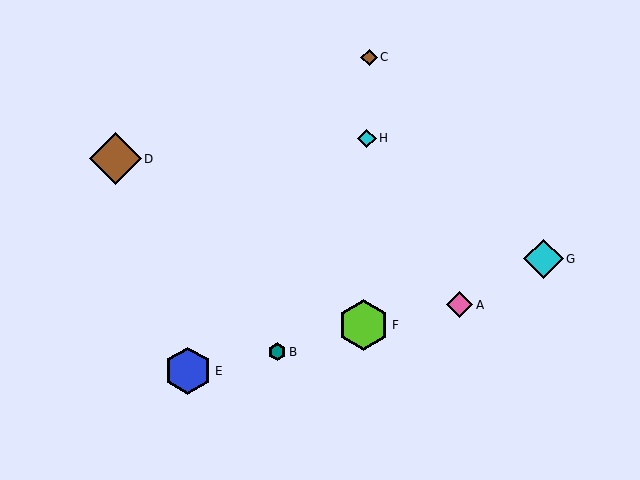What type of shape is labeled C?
Shape C is a brown diamond.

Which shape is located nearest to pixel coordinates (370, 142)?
The cyan diamond (labeled H) at (367, 138) is nearest to that location.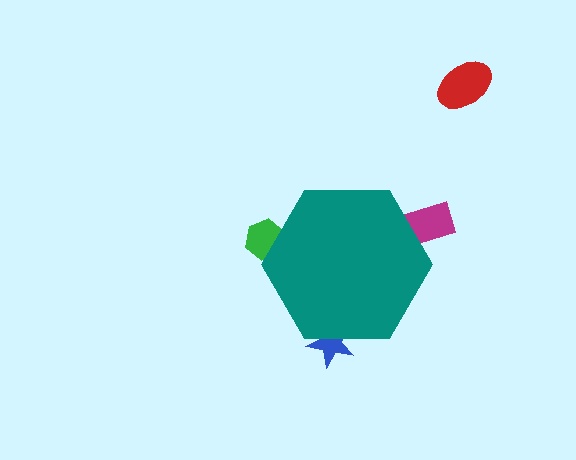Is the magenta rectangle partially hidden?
Yes, the magenta rectangle is partially hidden behind the teal hexagon.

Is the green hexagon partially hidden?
Yes, the green hexagon is partially hidden behind the teal hexagon.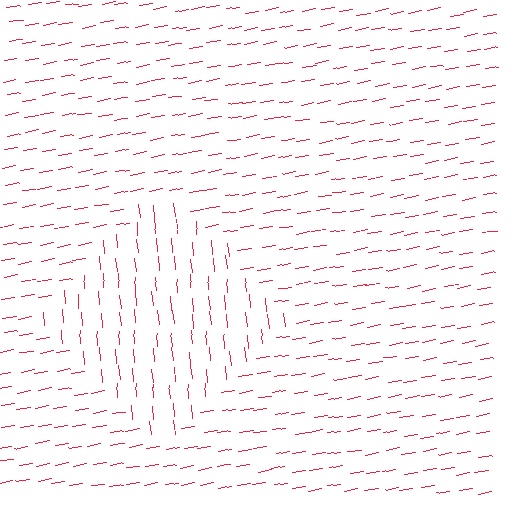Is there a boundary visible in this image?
Yes, there is a texture boundary formed by a change in line orientation.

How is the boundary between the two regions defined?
The boundary is defined purely by a change in line orientation (approximately 85 degrees difference). All lines are the same color and thickness.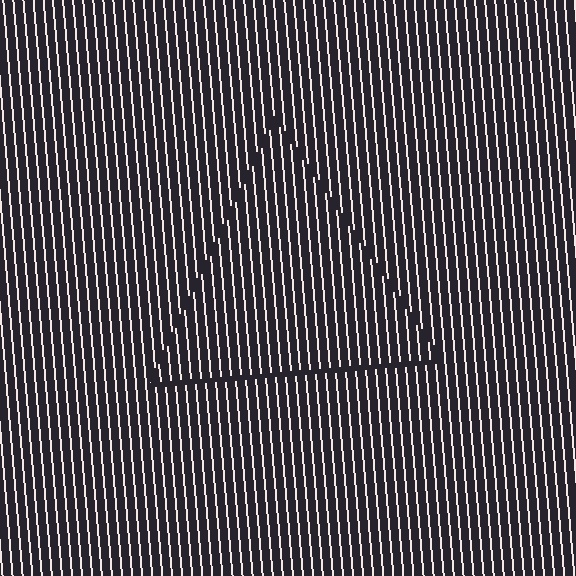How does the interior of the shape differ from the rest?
The interior of the shape contains the same grating, shifted by half a period — the contour is defined by the phase discontinuity where line-ends from the inner and outer gratings abut.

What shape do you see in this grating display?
An illusory triangle. The interior of the shape contains the same grating, shifted by half a period — the contour is defined by the phase discontinuity where line-ends from the inner and outer gratings abut.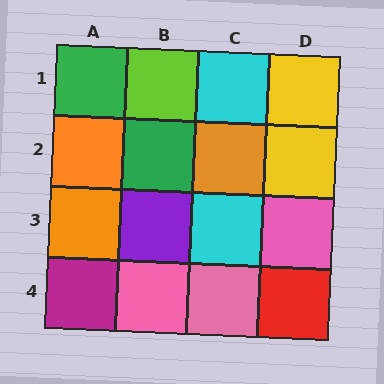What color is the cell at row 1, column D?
Yellow.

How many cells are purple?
1 cell is purple.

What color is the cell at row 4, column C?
Pink.